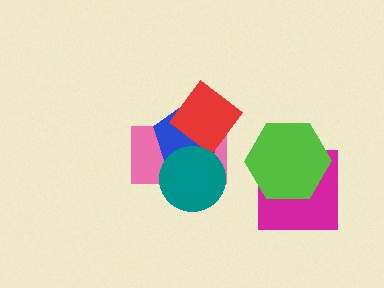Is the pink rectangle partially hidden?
Yes, it is partially covered by another shape.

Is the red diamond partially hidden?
No, no other shape covers it.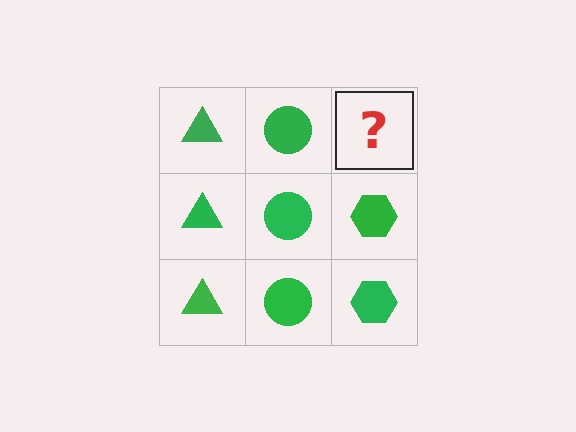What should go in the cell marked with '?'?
The missing cell should contain a green hexagon.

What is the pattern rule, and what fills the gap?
The rule is that each column has a consistent shape. The gap should be filled with a green hexagon.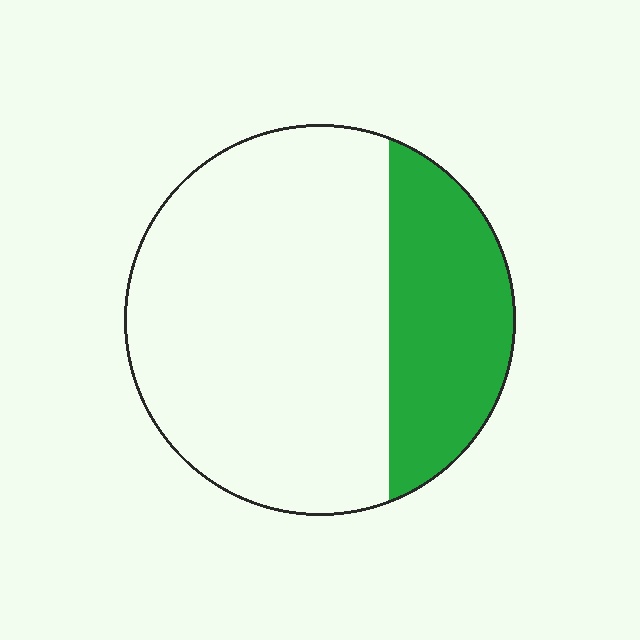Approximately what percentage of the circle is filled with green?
Approximately 30%.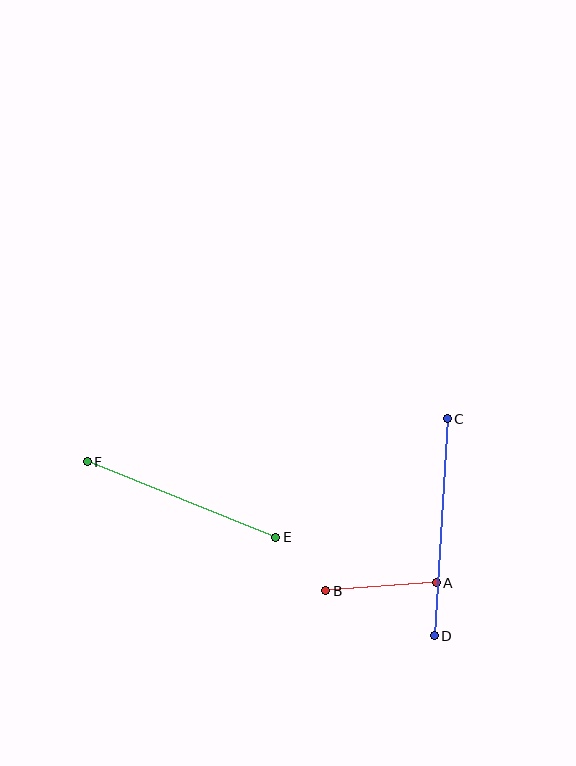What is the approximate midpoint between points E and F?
The midpoint is at approximately (181, 499) pixels.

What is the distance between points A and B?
The distance is approximately 111 pixels.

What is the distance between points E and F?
The distance is approximately 203 pixels.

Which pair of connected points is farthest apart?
Points C and D are farthest apart.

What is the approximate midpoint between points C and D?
The midpoint is at approximately (441, 527) pixels.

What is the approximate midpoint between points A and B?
The midpoint is at approximately (381, 587) pixels.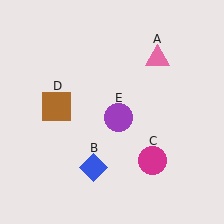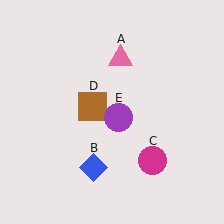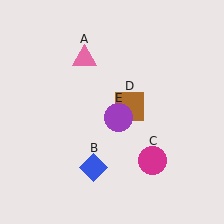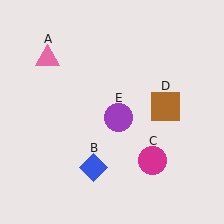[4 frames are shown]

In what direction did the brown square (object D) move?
The brown square (object D) moved right.